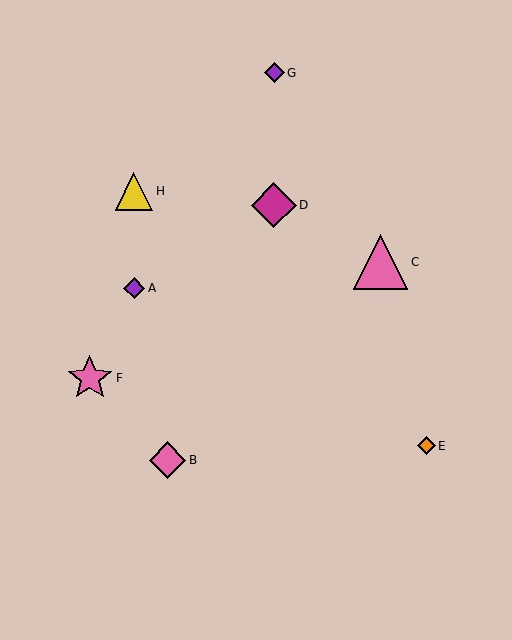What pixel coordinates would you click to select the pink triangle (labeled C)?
Click at (381, 262) to select the pink triangle C.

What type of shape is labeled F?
Shape F is a pink star.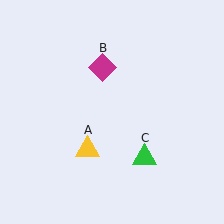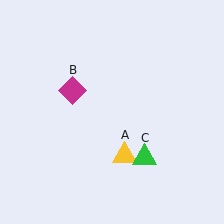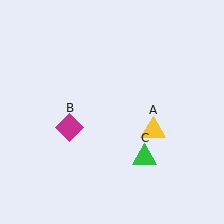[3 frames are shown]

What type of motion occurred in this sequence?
The yellow triangle (object A), magenta diamond (object B) rotated counterclockwise around the center of the scene.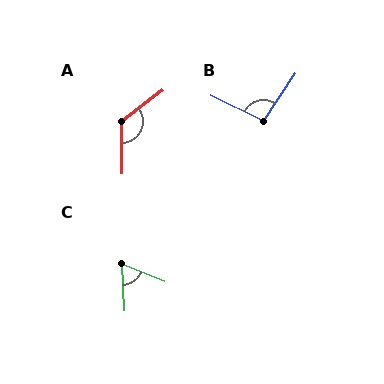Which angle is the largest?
A, at approximately 126 degrees.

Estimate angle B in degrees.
Approximately 97 degrees.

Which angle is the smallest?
C, at approximately 65 degrees.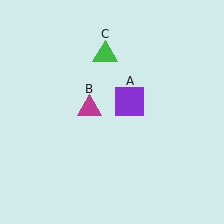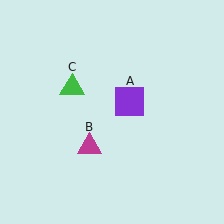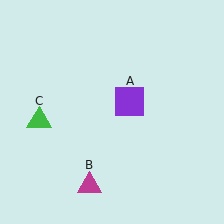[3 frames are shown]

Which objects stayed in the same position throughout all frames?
Purple square (object A) remained stationary.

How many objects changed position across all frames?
2 objects changed position: magenta triangle (object B), green triangle (object C).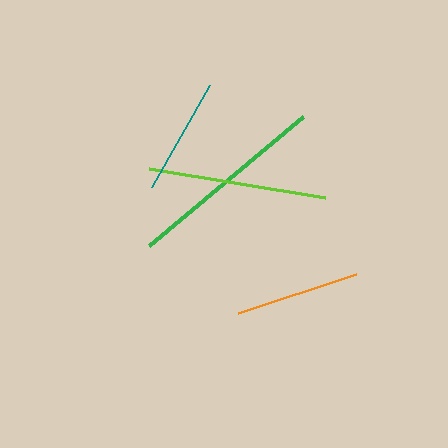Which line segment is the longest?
The green line is the longest at approximately 201 pixels.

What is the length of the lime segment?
The lime segment is approximately 178 pixels long.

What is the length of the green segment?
The green segment is approximately 201 pixels long.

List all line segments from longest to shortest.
From longest to shortest: green, lime, orange, teal.